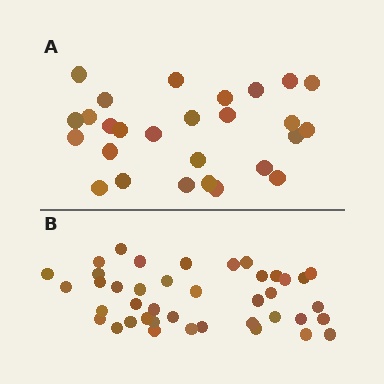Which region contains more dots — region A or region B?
Region B (the bottom region) has more dots.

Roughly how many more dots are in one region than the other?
Region B has approximately 15 more dots than region A.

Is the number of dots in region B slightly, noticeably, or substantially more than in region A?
Region B has substantially more. The ratio is roughly 1.5 to 1.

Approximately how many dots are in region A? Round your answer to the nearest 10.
About 30 dots. (The exact count is 27, which rounds to 30.)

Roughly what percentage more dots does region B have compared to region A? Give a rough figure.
About 50% more.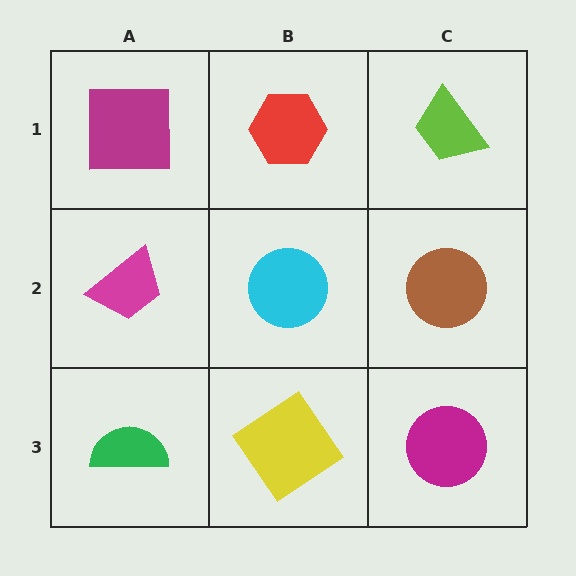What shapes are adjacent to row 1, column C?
A brown circle (row 2, column C), a red hexagon (row 1, column B).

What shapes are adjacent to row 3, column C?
A brown circle (row 2, column C), a yellow diamond (row 3, column B).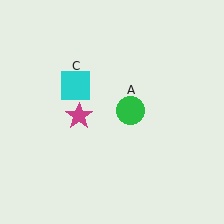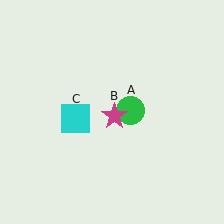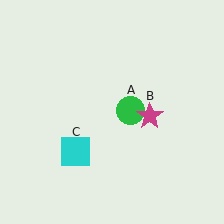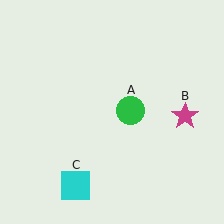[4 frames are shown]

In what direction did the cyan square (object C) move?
The cyan square (object C) moved down.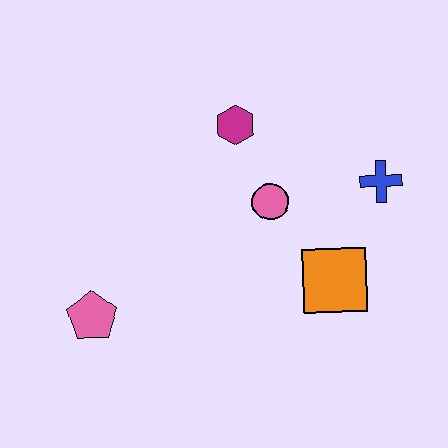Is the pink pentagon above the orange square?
No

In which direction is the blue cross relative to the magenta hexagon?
The blue cross is to the right of the magenta hexagon.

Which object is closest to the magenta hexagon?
The pink circle is closest to the magenta hexagon.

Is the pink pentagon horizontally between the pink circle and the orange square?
No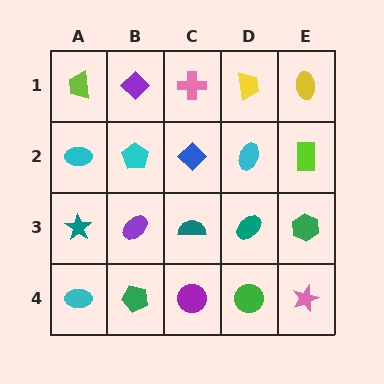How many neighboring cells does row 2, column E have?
3.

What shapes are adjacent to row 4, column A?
A teal star (row 3, column A), a green pentagon (row 4, column B).